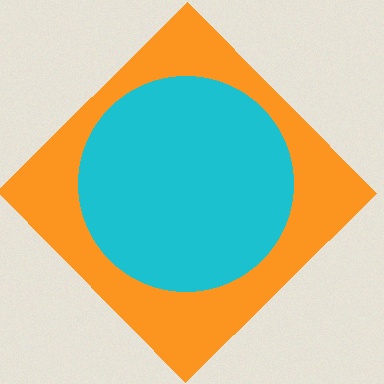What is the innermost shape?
The cyan circle.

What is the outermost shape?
The orange diamond.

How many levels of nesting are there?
2.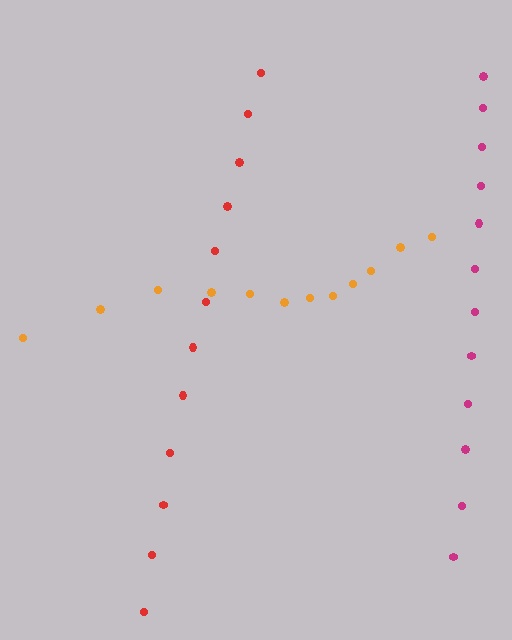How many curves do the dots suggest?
There are 3 distinct paths.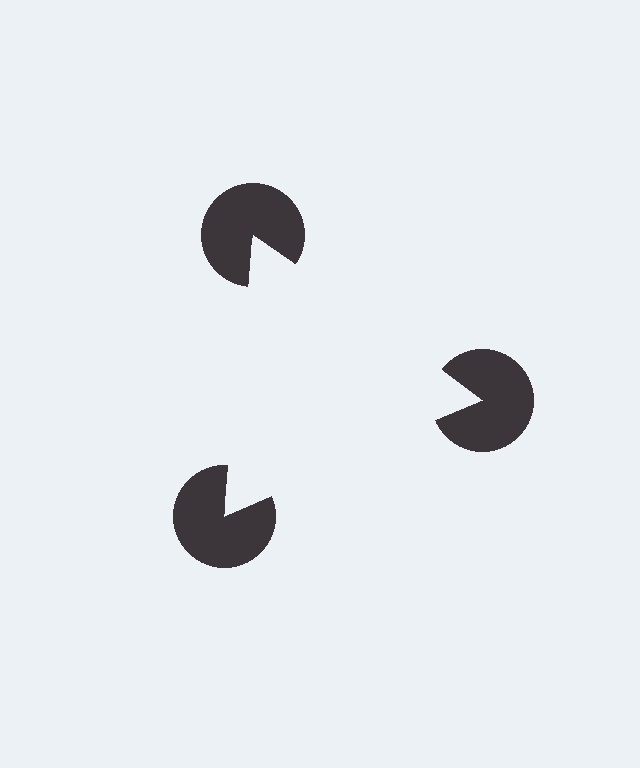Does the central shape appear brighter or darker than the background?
It typically appears slightly brighter than the background, even though no actual brightness change is drawn.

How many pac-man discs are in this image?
There are 3 — one at each vertex of the illusory triangle.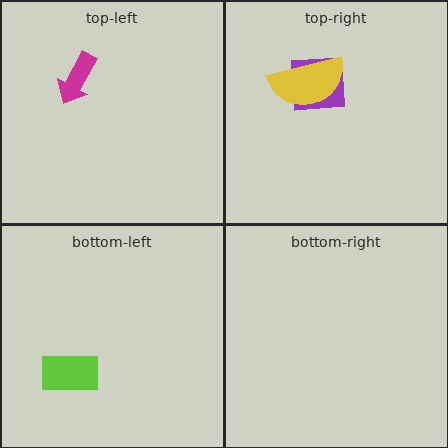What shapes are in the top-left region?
The magenta arrow.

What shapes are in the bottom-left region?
The lime rectangle.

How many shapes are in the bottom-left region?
1.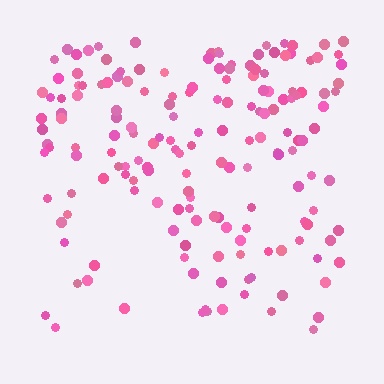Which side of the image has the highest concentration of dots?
The top.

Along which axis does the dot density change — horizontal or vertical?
Vertical.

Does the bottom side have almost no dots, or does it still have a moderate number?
Still a moderate number, just noticeably fewer than the top.